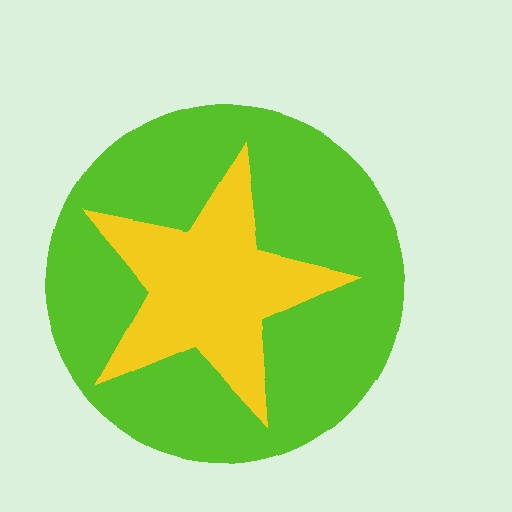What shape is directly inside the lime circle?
The yellow star.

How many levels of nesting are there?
2.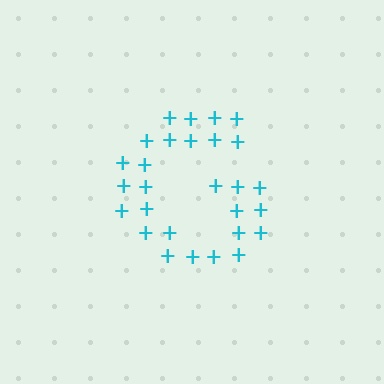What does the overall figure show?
The overall figure shows the letter G.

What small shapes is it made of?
It is made of small plus signs.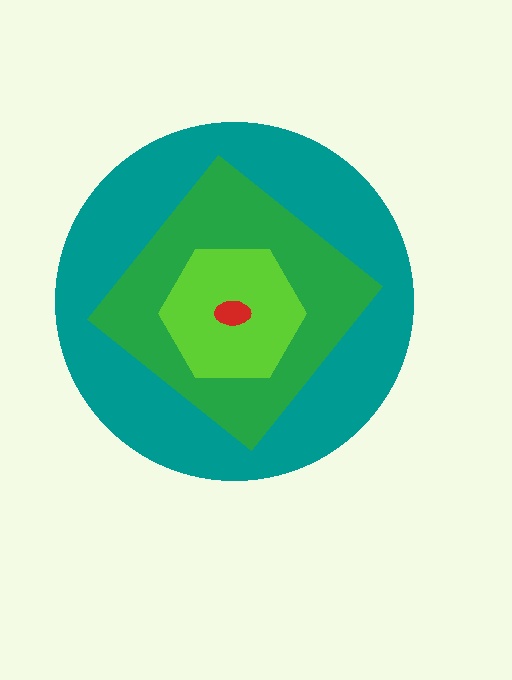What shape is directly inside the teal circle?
The green diamond.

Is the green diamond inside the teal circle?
Yes.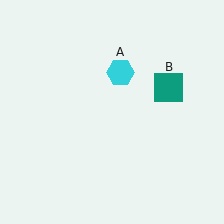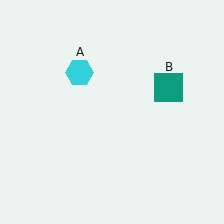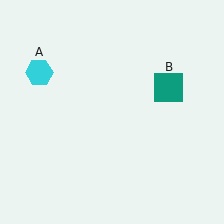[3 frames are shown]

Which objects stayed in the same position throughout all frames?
Teal square (object B) remained stationary.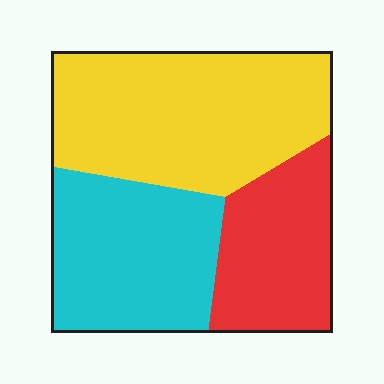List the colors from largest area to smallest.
From largest to smallest: yellow, cyan, red.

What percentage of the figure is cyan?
Cyan takes up between a quarter and a half of the figure.